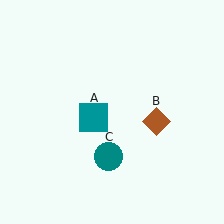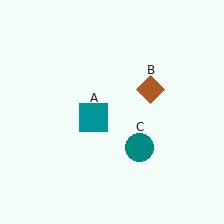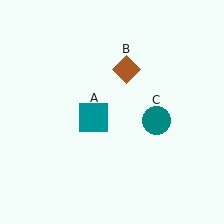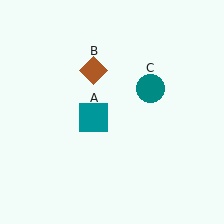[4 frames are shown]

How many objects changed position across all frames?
2 objects changed position: brown diamond (object B), teal circle (object C).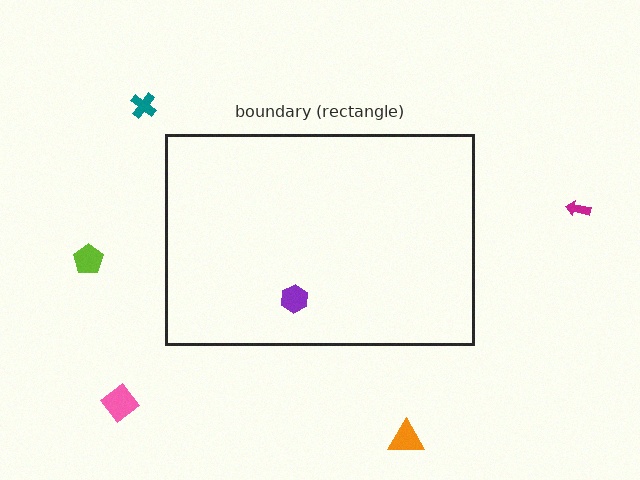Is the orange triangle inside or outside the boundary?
Outside.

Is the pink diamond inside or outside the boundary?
Outside.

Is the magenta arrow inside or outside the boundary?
Outside.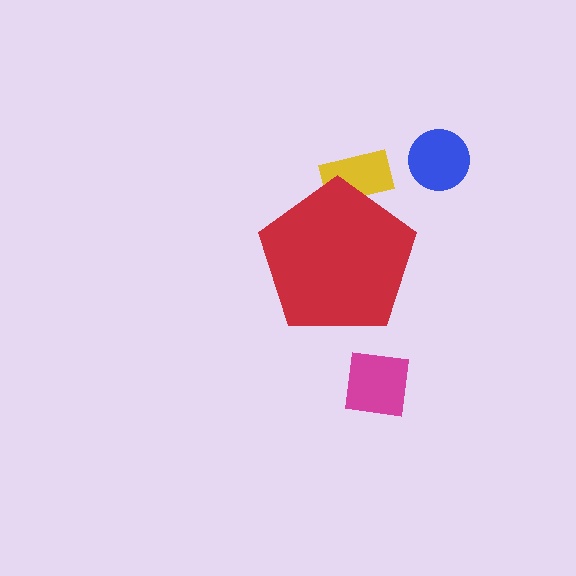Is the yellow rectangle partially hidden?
Yes, the yellow rectangle is partially hidden behind the red pentagon.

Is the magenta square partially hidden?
No, the magenta square is fully visible.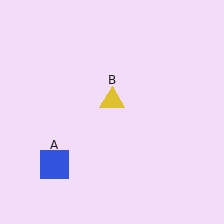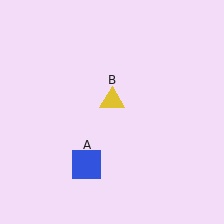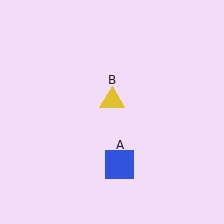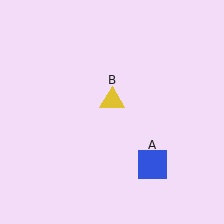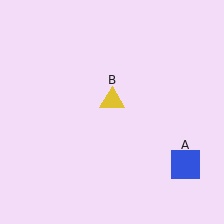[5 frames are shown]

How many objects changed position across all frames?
1 object changed position: blue square (object A).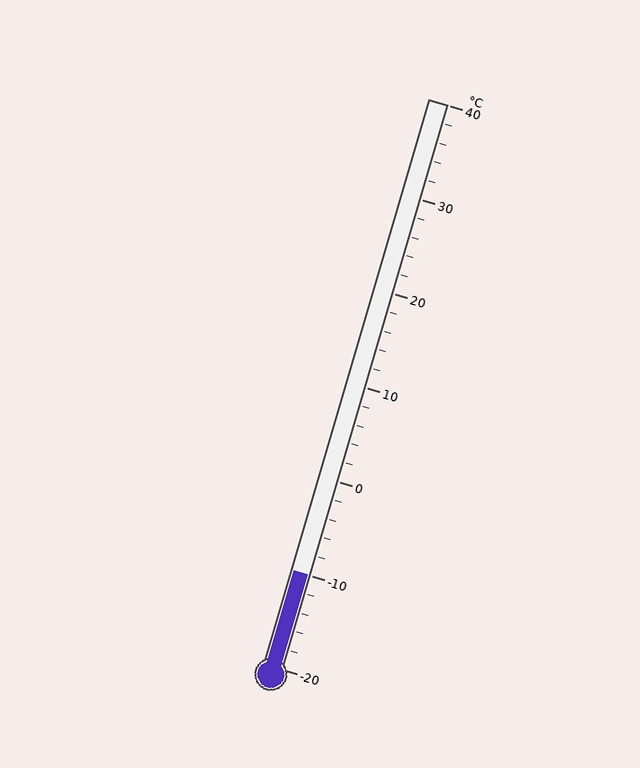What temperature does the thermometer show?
The thermometer shows approximately -10°C.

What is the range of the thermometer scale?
The thermometer scale ranges from -20°C to 40°C.